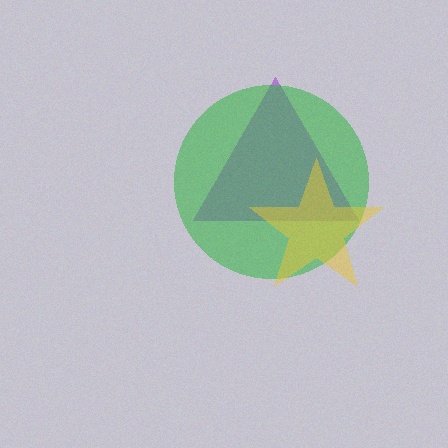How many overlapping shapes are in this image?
There are 3 overlapping shapes in the image.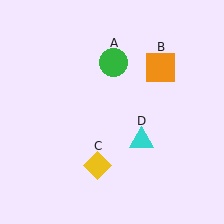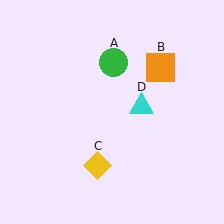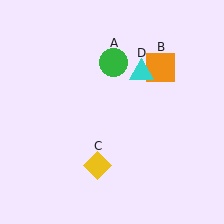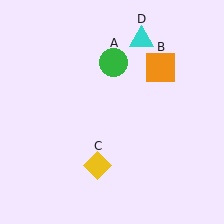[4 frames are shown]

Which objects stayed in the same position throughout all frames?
Green circle (object A) and orange square (object B) and yellow diamond (object C) remained stationary.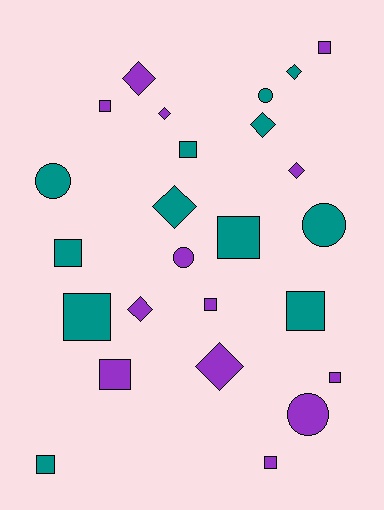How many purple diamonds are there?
There are 5 purple diamonds.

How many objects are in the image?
There are 25 objects.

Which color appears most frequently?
Purple, with 13 objects.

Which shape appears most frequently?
Square, with 12 objects.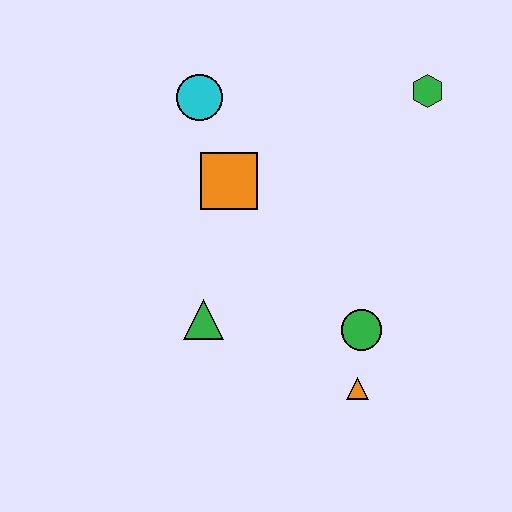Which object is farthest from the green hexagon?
The green triangle is farthest from the green hexagon.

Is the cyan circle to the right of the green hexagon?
No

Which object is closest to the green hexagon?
The orange square is closest to the green hexagon.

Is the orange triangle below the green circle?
Yes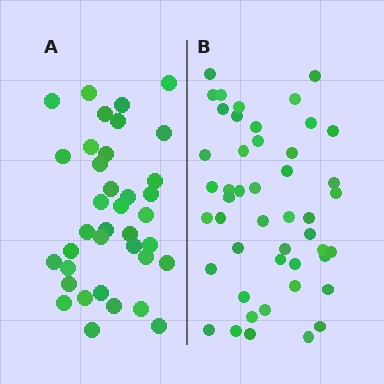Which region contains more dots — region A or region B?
Region B (the right region) has more dots.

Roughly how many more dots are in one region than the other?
Region B has roughly 10 or so more dots than region A.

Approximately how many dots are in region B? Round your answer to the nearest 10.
About 50 dots. (The exact count is 47, which rounds to 50.)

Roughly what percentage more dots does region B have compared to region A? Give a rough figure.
About 25% more.